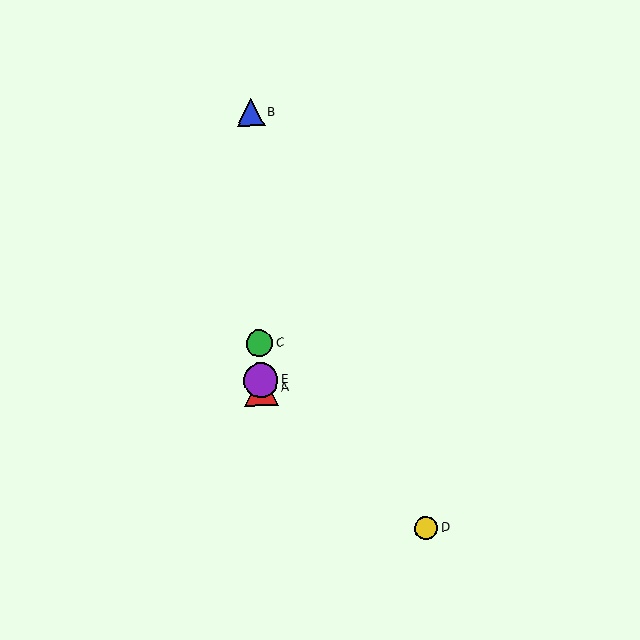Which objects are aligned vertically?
Objects A, B, C, E are aligned vertically.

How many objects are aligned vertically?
4 objects (A, B, C, E) are aligned vertically.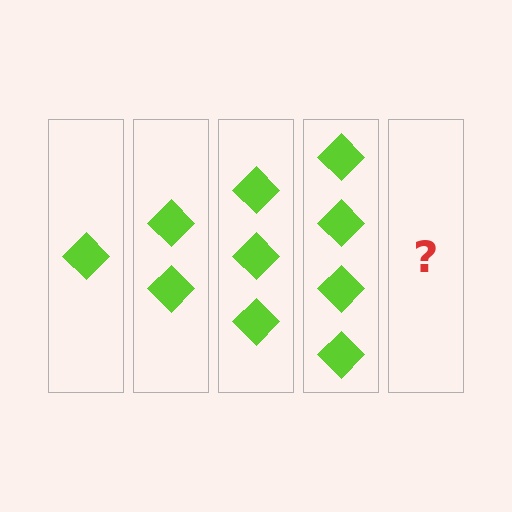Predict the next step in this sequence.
The next step is 5 diamonds.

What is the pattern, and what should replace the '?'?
The pattern is that each step adds one more diamond. The '?' should be 5 diamonds.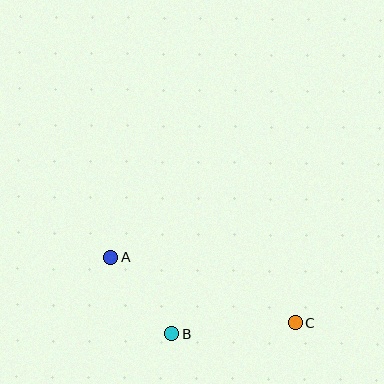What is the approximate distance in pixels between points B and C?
The distance between B and C is approximately 124 pixels.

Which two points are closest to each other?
Points A and B are closest to each other.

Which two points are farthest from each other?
Points A and C are farthest from each other.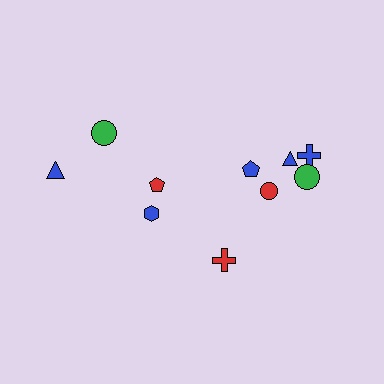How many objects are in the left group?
There are 4 objects.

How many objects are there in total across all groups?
There are 10 objects.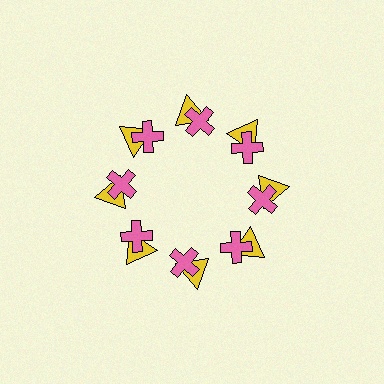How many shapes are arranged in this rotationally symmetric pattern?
There are 16 shapes, arranged in 8 groups of 2.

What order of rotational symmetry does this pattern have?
This pattern has 8-fold rotational symmetry.